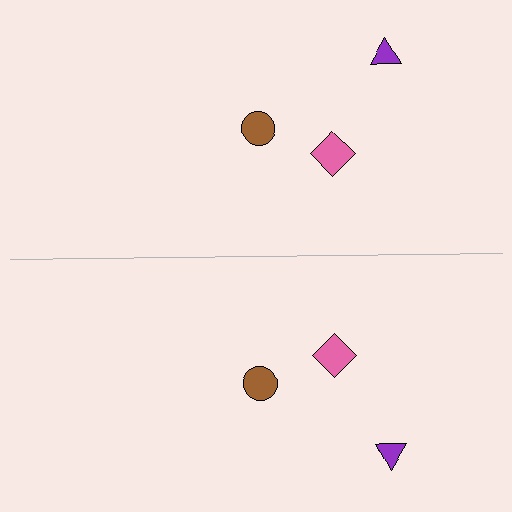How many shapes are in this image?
There are 6 shapes in this image.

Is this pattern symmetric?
Yes, this pattern has bilateral (reflection) symmetry.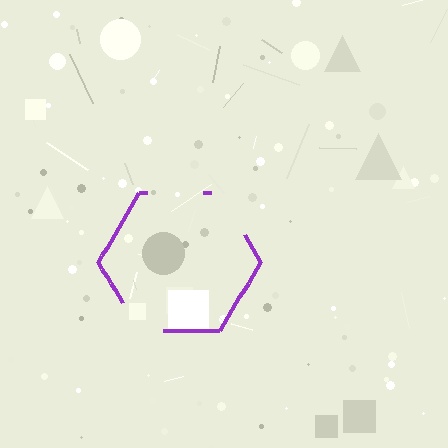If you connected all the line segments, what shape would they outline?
They would outline a hexagon.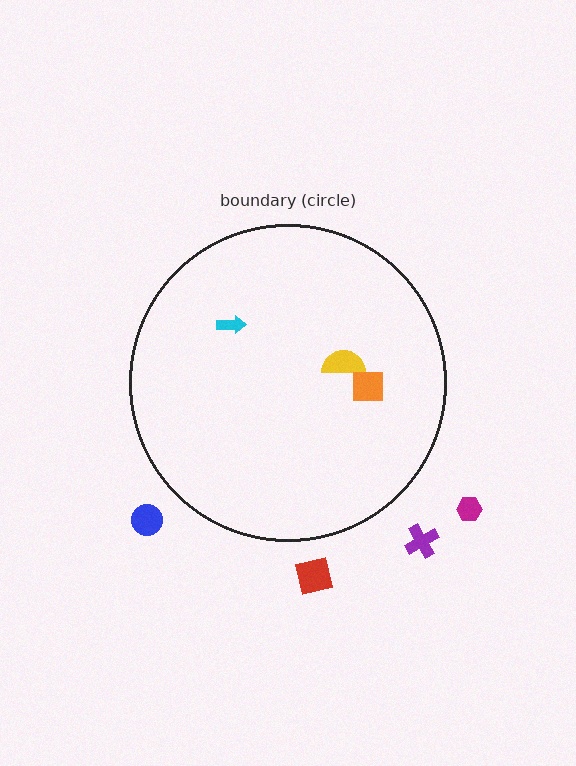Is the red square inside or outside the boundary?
Outside.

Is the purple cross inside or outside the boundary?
Outside.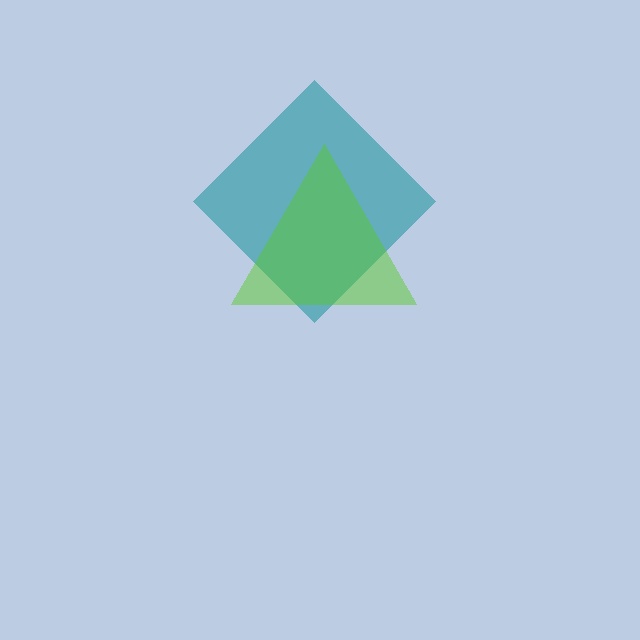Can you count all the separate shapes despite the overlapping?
Yes, there are 2 separate shapes.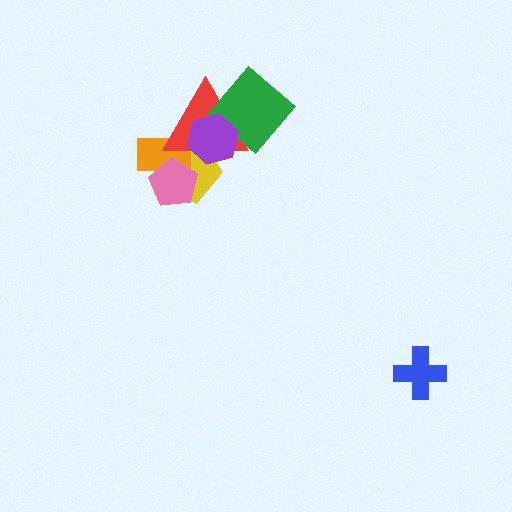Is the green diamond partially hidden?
Yes, it is partially covered by another shape.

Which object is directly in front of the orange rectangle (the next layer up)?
The red triangle is directly in front of the orange rectangle.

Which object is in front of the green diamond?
The purple hexagon is in front of the green diamond.